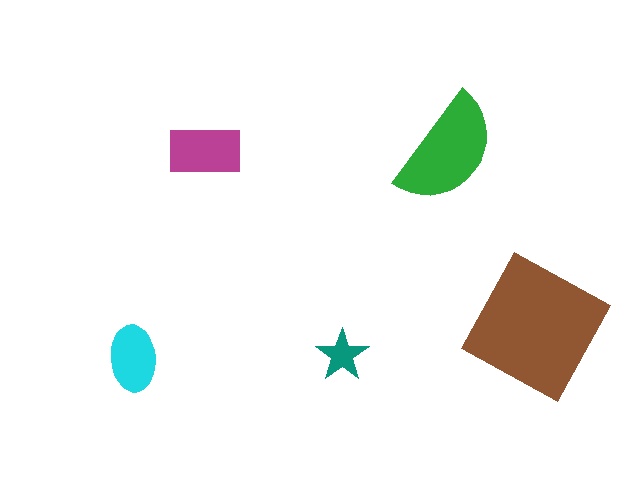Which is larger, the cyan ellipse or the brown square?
The brown square.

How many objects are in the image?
There are 5 objects in the image.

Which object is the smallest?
The teal star.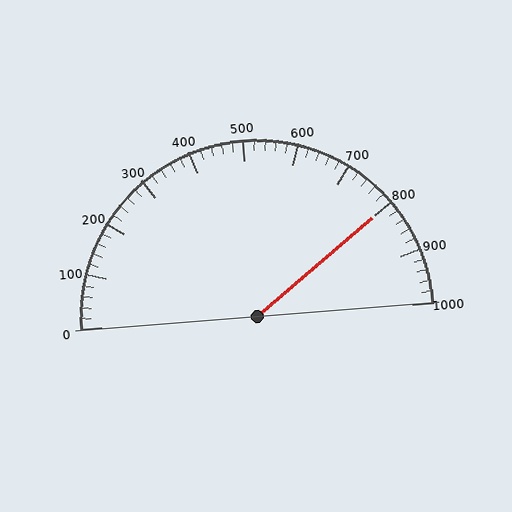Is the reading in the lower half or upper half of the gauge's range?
The reading is in the upper half of the range (0 to 1000).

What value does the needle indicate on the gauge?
The needle indicates approximately 800.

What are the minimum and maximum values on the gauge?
The gauge ranges from 0 to 1000.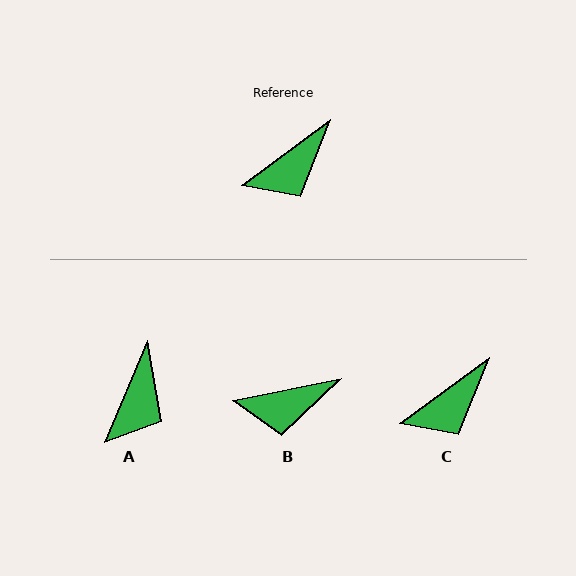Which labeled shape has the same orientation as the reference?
C.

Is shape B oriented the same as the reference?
No, it is off by about 25 degrees.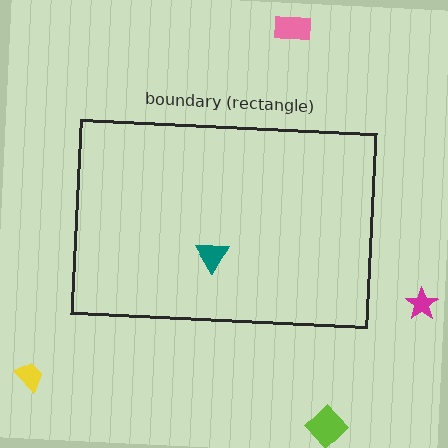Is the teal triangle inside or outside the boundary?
Inside.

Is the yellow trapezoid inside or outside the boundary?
Outside.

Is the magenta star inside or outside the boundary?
Outside.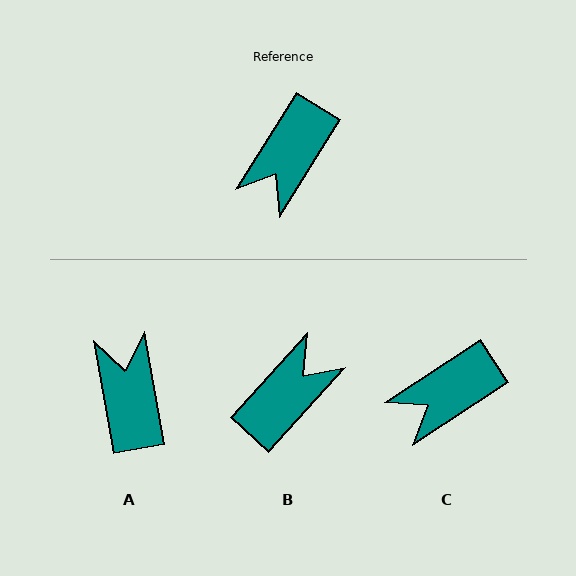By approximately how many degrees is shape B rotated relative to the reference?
Approximately 170 degrees counter-clockwise.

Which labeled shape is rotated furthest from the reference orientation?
B, about 170 degrees away.